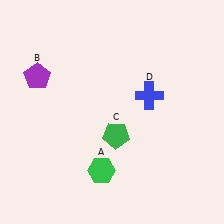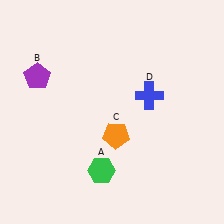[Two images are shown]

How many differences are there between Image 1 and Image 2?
There is 1 difference between the two images.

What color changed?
The pentagon (C) changed from green in Image 1 to orange in Image 2.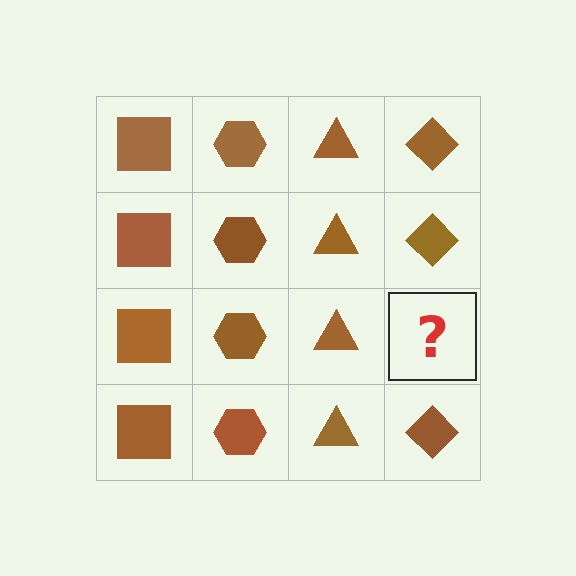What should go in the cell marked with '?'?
The missing cell should contain a brown diamond.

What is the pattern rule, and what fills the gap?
The rule is that each column has a consistent shape. The gap should be filled with a brown diamond.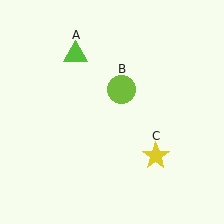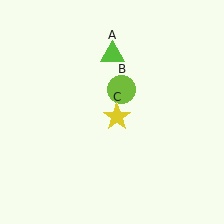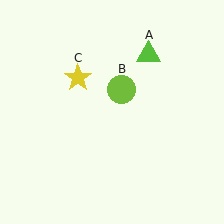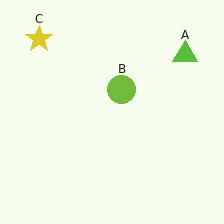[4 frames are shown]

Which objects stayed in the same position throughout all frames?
Lime circle (object B) remained stationary.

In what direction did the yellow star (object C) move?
The yellow star (object C) moved up and to the left.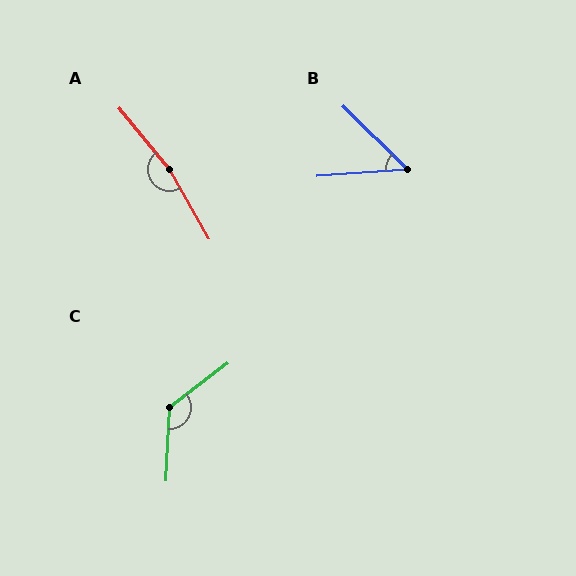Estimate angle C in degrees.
Approximately 130 degrees.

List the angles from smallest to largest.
B (49°), C (130°), A (170°).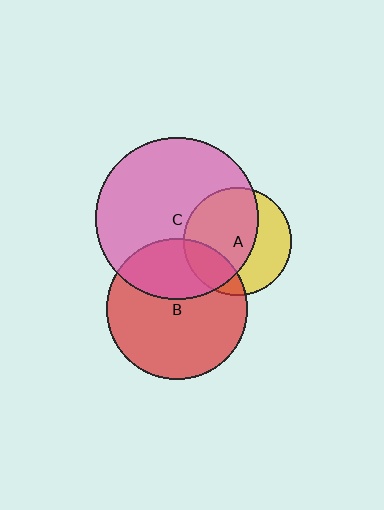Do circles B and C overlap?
Yes.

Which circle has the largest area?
Circle C (pink).